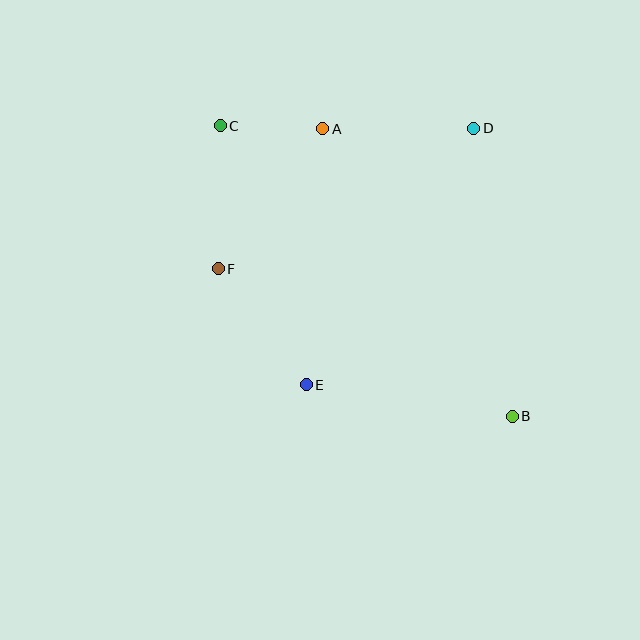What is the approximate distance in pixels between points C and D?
The distance between C and D is approximately 253 pixels.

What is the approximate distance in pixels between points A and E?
The distance between A and E is approximately 257 pixels.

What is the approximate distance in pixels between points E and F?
The distance between E and F is approximately 146 pixels.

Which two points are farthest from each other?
Points B and C are farthest from each other.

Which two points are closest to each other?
Points A and C are closest to each other.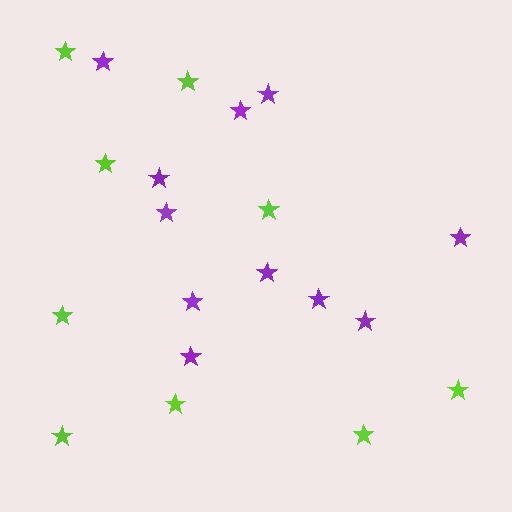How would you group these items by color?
There are 2 groups: one group of purple stars (11) and one group of lime stars (9).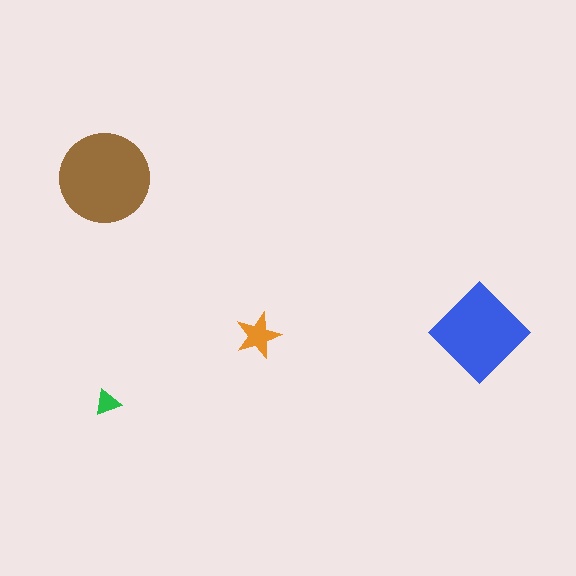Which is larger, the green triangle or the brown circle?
The brown circle.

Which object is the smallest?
The green triangle.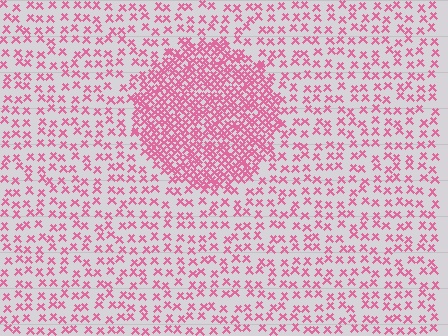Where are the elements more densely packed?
The elements are more densely packed inside the circle boundary.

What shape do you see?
I see a circle.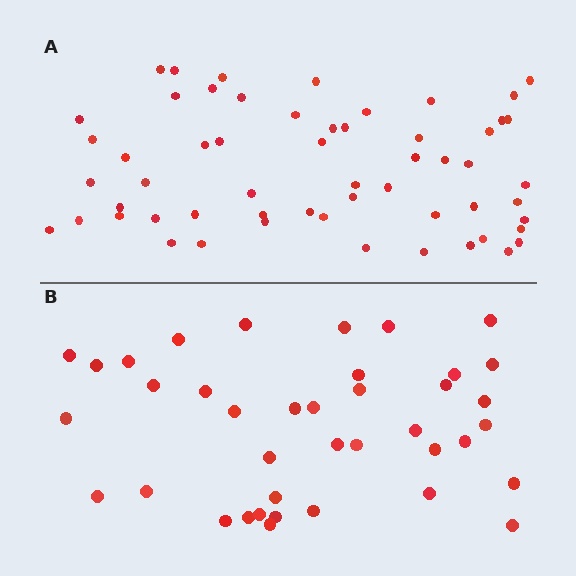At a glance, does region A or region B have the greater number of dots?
Region A (the top region) has more dots.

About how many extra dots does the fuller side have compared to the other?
Region A has approximately 20 more dots than region B.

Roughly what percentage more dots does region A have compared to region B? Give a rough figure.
About 45% more.